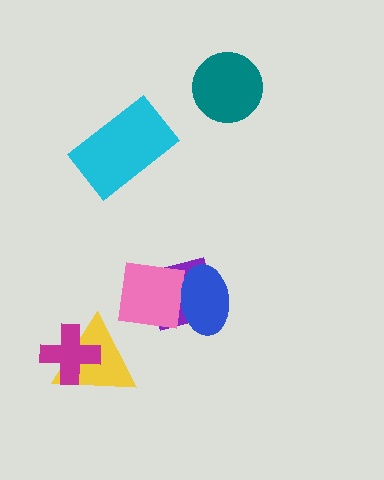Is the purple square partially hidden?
Yes, it is partially covered by another shape.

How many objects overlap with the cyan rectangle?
0 objects overlap with the cyan rectangle.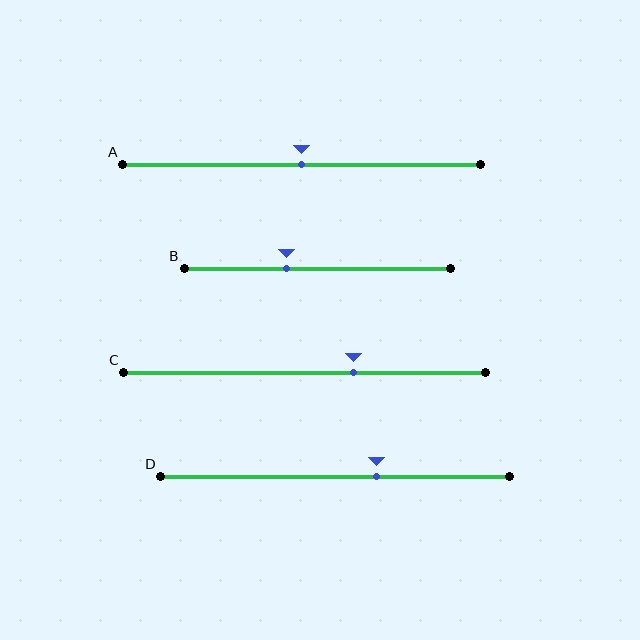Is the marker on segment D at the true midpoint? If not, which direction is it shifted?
No, the marker on segment D is shifted to the right by about 12% of the segment length.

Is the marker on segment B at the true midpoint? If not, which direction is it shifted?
No, the marker on segment B is shifted to the left by about 12% of the segment length.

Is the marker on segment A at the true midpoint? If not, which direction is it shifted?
Yes, the marker on segment A is at the true midpoint.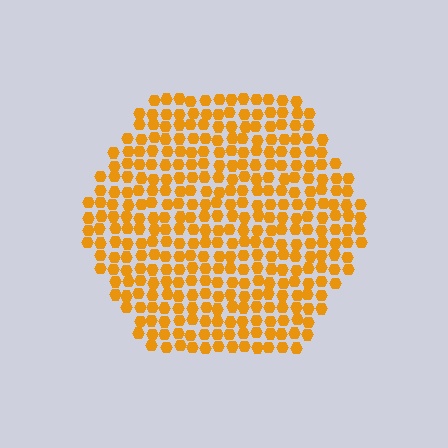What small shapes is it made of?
It is made of small hexagons.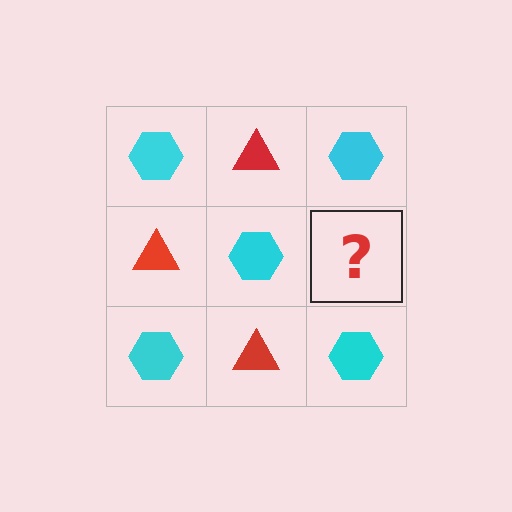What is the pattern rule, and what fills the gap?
The rule is that it alternates cyan hexagon and red triangle in a checkerboard pattern. The gap should be filled with a red triangle.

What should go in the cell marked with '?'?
The missing cell should contain a red triangle.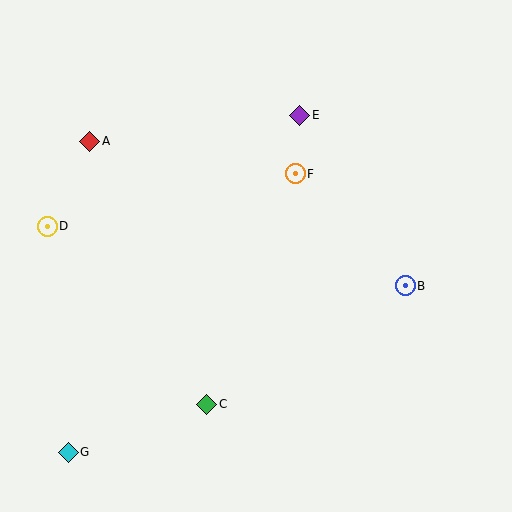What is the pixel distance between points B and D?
The distance between B and D is 363 pixels.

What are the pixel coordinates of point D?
Point D is at (47, 226).